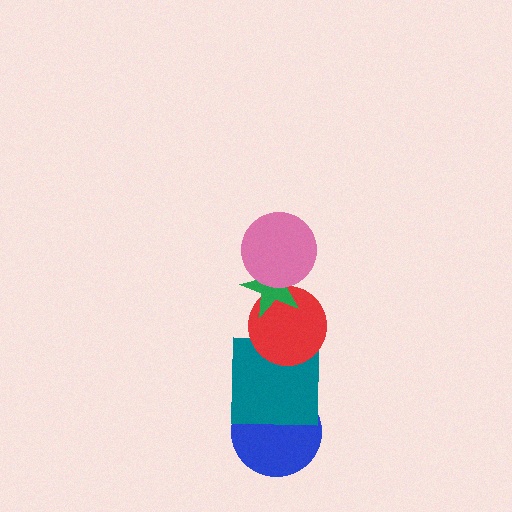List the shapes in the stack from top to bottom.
From top to bottom: the pink circle, the green star, the red circle, the teal square, the blue circle.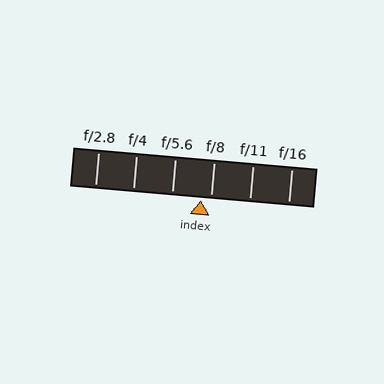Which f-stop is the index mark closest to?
The index mark is closest to f/8.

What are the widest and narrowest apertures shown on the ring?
The widest aperture shown is f/2.8 and the narrowest is f/16.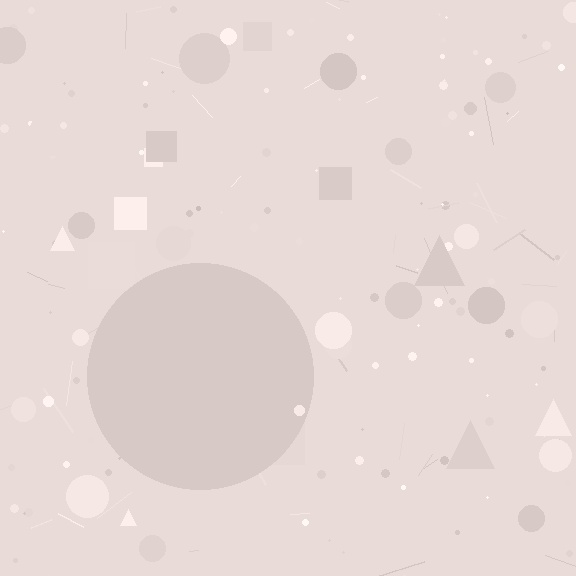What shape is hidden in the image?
A circle is hidden in the image.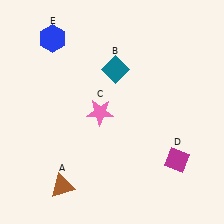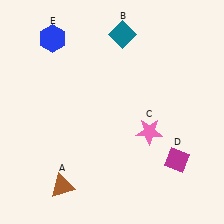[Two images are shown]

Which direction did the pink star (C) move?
The pink star (C) moved right.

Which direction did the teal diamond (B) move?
The teal diamond (B) moved up.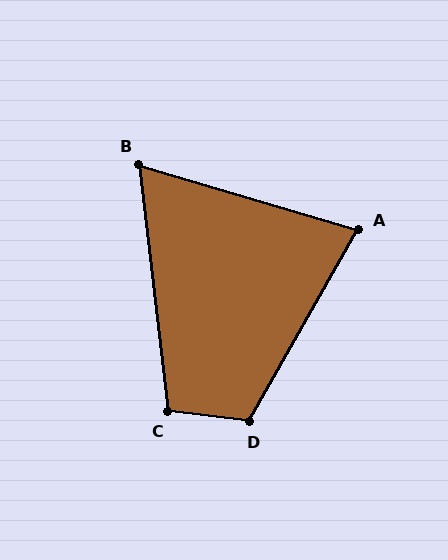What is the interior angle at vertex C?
Approximately 103 degrees (obtuse).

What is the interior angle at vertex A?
Approximately 77 degrees (acute).